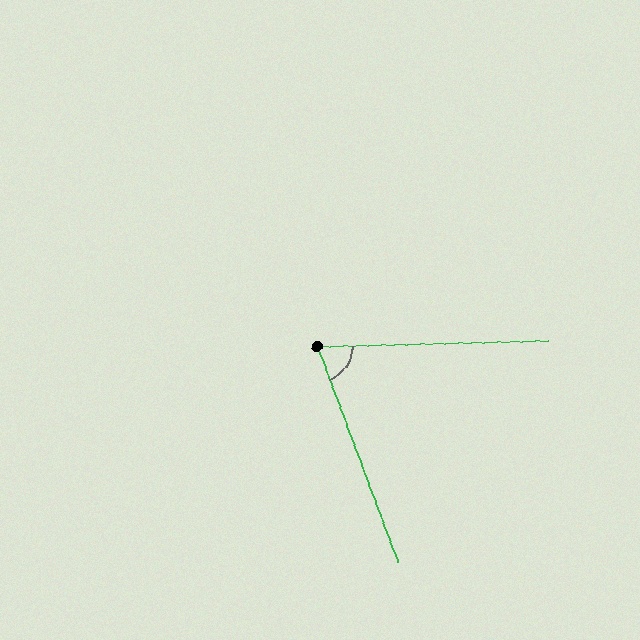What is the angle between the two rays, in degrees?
Approximately 71 degrees.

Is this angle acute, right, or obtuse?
It is acute.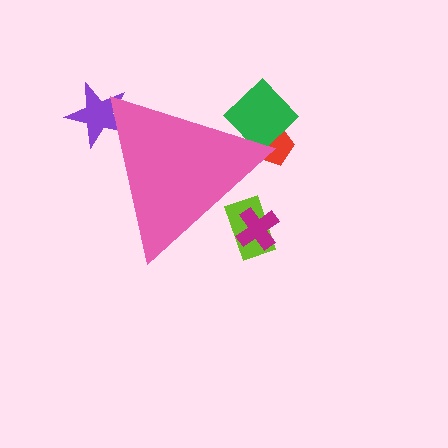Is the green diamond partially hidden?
Yes, the green diamond is partially hidden behind the pink triangle.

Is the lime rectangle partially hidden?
Yes, the lime rectangle is partially hidden behind the pink triangle.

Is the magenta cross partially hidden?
Yes, the magenta cross is partially hidden behind the pink triangle.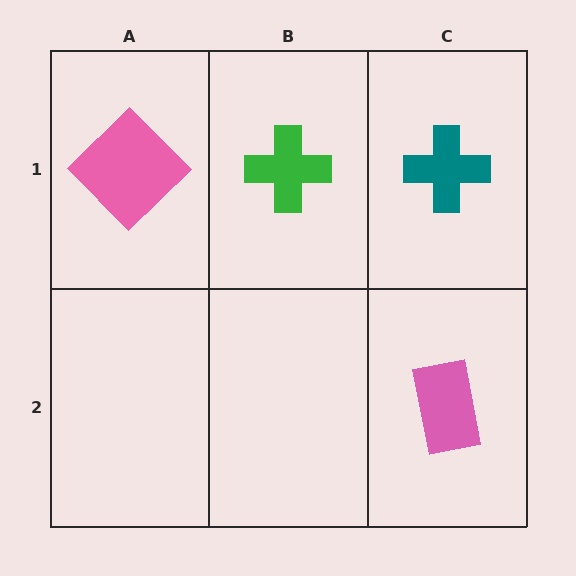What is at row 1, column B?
A green cross.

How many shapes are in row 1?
3 shapes.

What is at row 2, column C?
A pink rectangle.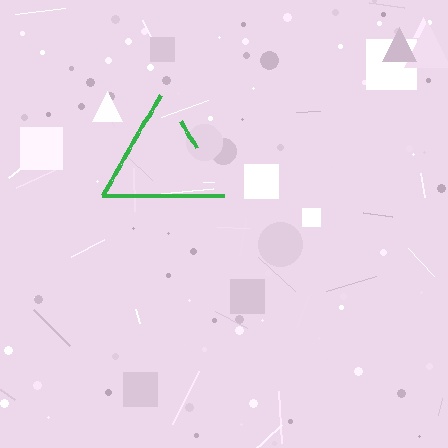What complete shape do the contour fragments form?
The contour fragments form a triangle.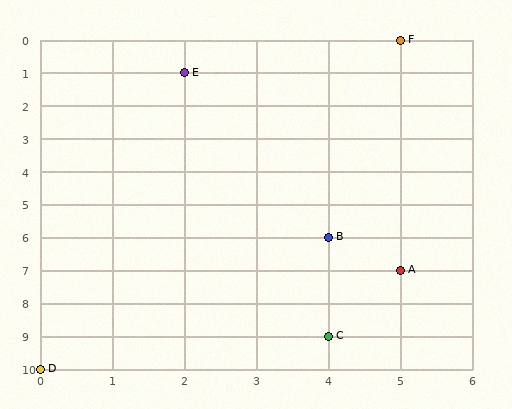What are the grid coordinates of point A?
Point A is at grid coordinates (5, 7).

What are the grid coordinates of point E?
Point E is at grid coordinates (2, 1).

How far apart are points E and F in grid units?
Points E and F are 3 columns and 1 row apart (about 3.2 grid units diagonally).